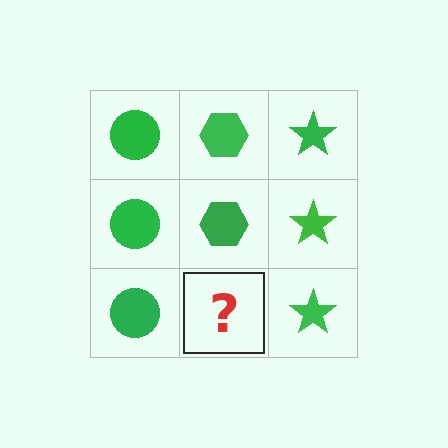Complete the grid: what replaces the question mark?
The question mark should be replaced with a green hexagon.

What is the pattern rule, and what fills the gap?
The rule is that each column has a consistent shape. The gap should be filled with a green hexagon.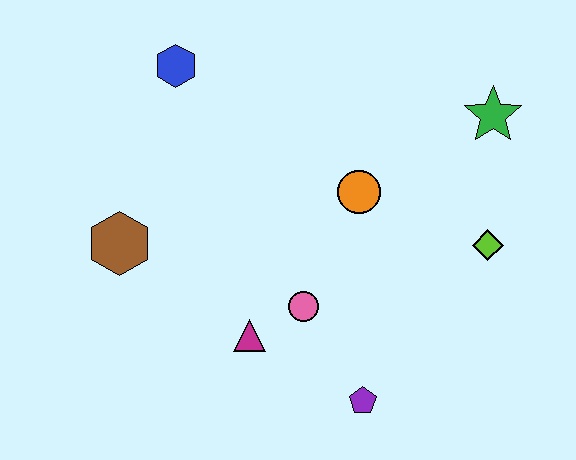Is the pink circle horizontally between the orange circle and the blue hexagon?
Yes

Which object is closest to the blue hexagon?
The brown hexagon is closest to the blue hexagon.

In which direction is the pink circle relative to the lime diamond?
The pink circle is to the left of the lime diamond.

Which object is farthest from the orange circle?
The brown hexagon is farthest from the orange circle.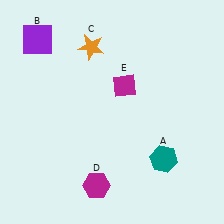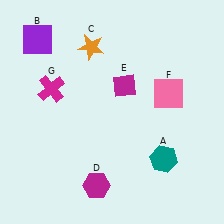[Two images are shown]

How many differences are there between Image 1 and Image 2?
There are 2 differences between the two images.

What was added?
A pink square (F), a magenta cross (G) were added in Image 2.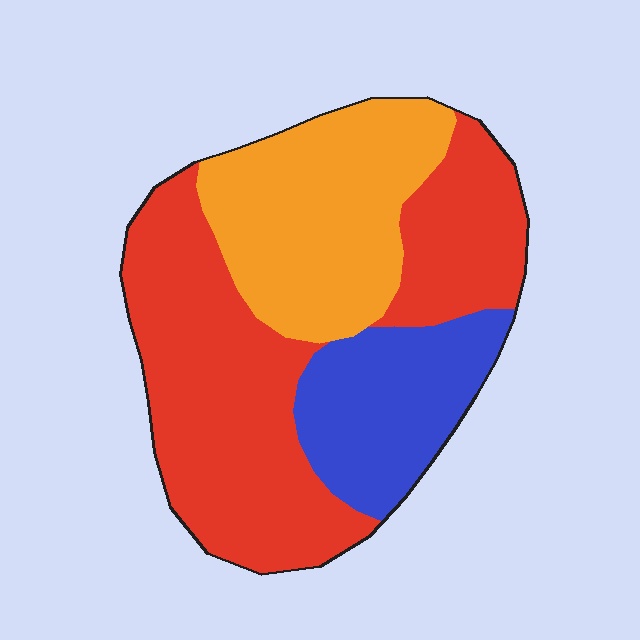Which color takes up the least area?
Blue, at roughly 20%.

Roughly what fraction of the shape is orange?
Orange covers 29% of the shape.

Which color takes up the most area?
Red, at roughly 50%.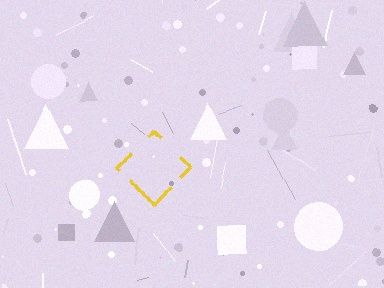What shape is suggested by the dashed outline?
The dashed outline suggests a diamond.